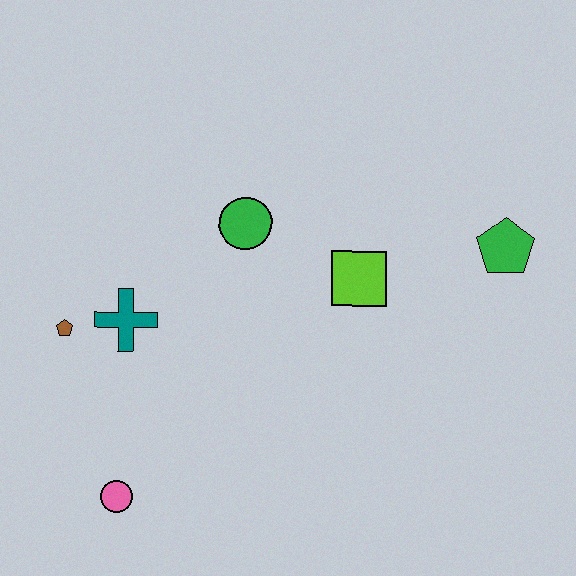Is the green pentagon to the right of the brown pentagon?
Yes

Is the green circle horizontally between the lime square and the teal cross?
Yes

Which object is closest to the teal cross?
The brown pentagon is closest to the teal cross.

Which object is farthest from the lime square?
The pink circle is farthest from the lime square.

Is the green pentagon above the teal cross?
Yes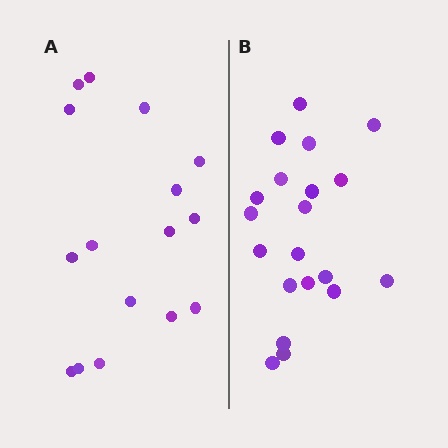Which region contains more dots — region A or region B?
Region B (the right region) has more dots.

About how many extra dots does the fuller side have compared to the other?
Region B has about 4 more dots than region A.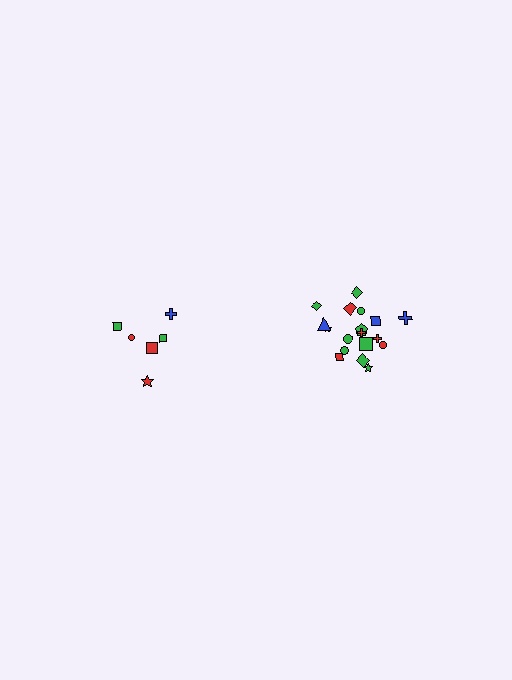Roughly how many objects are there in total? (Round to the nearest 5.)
Roughly 25 objects in total.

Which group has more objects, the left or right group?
The right group.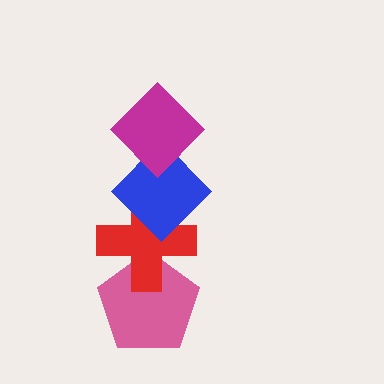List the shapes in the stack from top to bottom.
From top to bottom: the magenta diamond, the blue diamond, the red cross, the pink pentagon.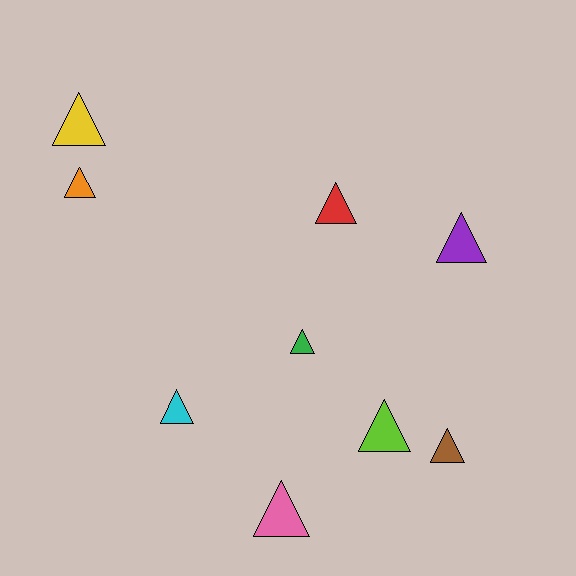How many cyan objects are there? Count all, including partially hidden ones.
There is 1 cyan object.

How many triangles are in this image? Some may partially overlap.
There are 9 triangles.